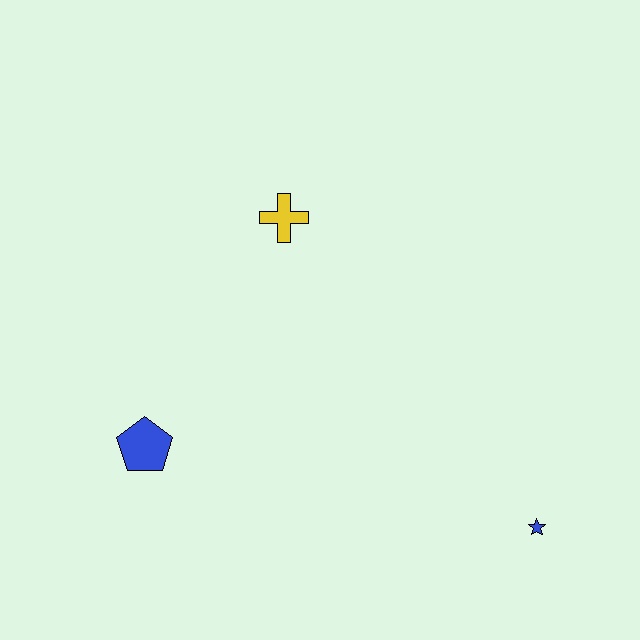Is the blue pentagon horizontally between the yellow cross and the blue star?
No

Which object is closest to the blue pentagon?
The yellow cross is closest to the blue pentagon.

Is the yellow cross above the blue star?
Yes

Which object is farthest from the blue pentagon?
The blue star is farthest from the blue pentagon.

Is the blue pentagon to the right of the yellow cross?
No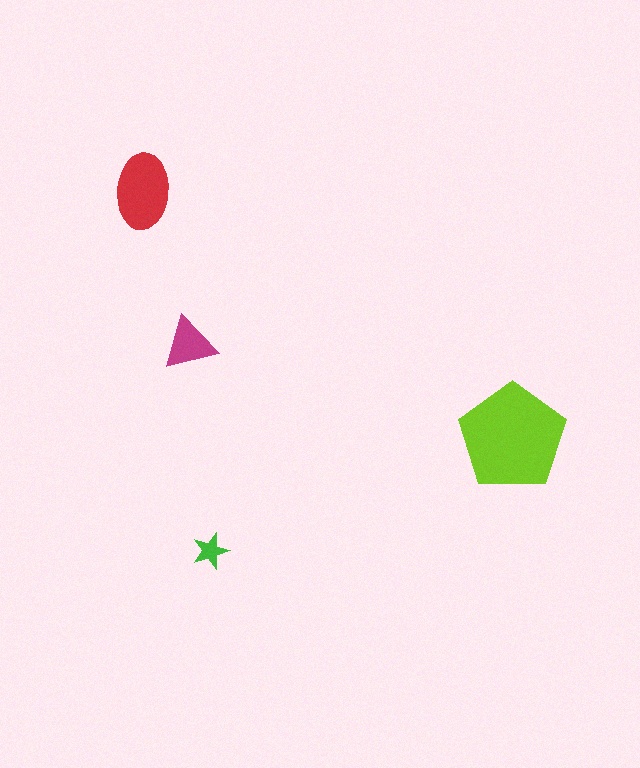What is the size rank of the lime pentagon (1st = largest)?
1st.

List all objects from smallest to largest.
The green star, the magenta triangle, the red ellipse, the lime pentagon.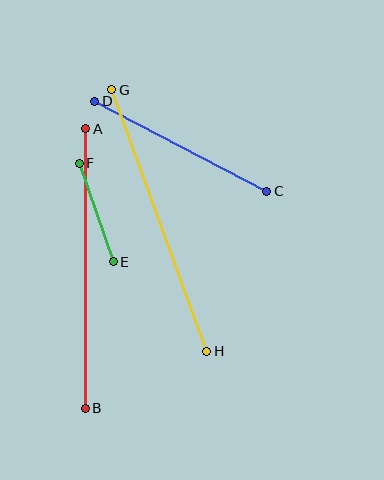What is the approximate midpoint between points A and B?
The midpoint is at approximately (85, 269) pixels.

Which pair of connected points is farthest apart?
Points A and B are farthest apart.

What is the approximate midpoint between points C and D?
The midpoint is at approximately (181, 146) pixels.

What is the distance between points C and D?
The distance is approximately 194 pixels.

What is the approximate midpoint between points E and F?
The midpoint is at approximately (96, 213) pixels.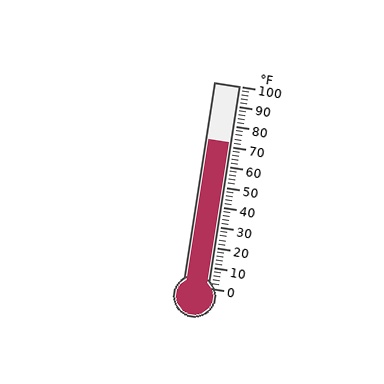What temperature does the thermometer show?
The thermometer shows approximately 72°F.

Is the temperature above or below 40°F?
The temperature is above 40°F.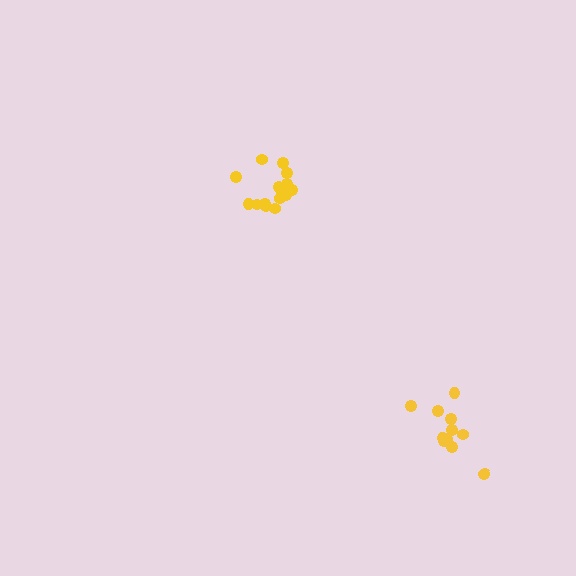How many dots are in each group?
Group 1: 16 dots, Group 2: 11 dots (27 total).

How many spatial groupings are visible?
There are 2 spatial groupings.